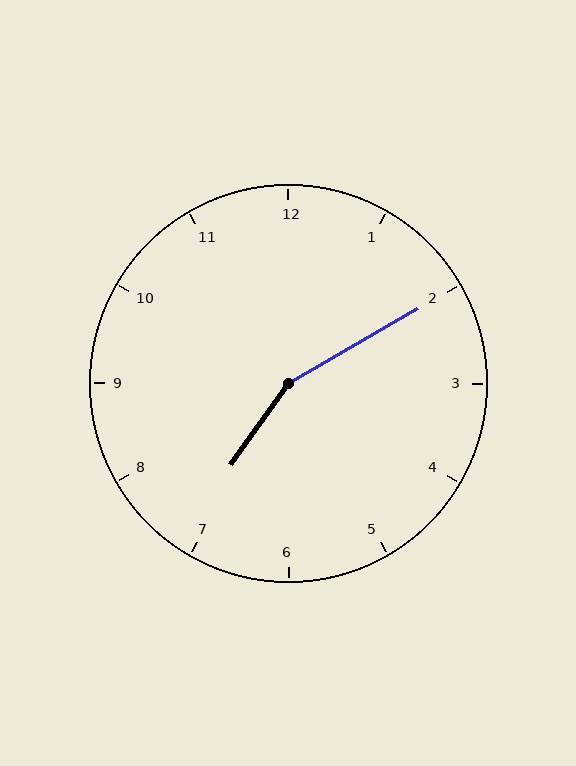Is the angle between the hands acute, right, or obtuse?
It is obtuse.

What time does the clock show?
7:10.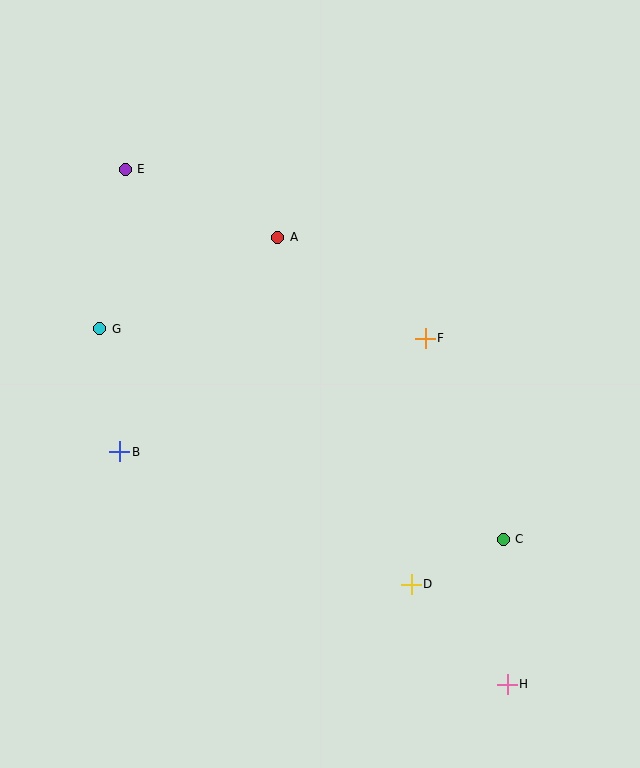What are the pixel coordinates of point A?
Point A is at (278, 237).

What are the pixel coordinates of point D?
Point D is at (411, 584).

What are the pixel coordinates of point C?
Point C is at (503, 539).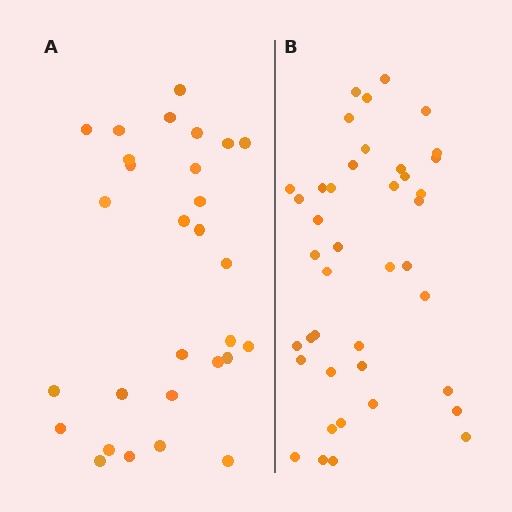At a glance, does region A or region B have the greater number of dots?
Region B (the right region) has more dots.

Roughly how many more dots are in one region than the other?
Region B has roughly 12 or so more dots than region A.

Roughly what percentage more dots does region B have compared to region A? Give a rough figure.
About 40% more.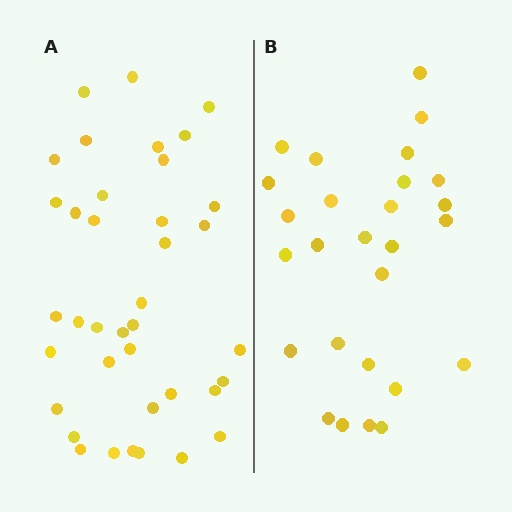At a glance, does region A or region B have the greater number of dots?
Region A (the left region) has more dots.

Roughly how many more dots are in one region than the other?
Region A has roughly 12 or so more dots than region B.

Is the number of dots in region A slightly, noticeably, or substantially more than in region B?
Region A has noticeably more, but not dramatically so. The ratio is roughly 1.4 to 1.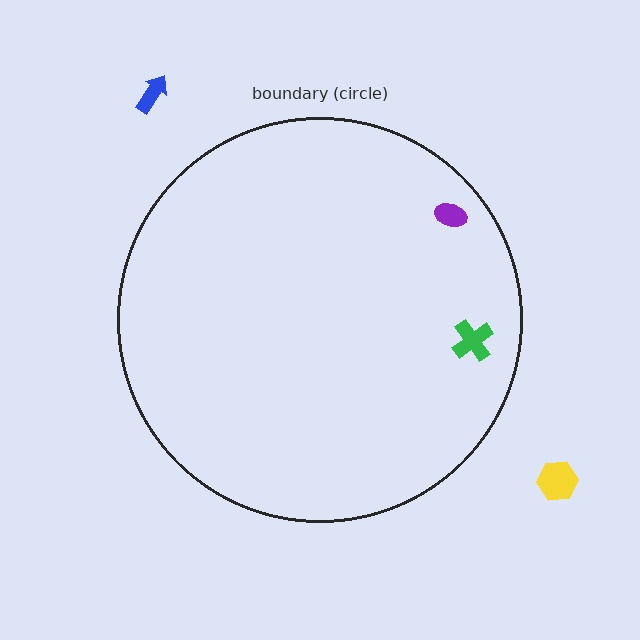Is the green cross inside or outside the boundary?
Inside.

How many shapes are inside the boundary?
2 inside, 2 outside.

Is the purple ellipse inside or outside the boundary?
Inside.